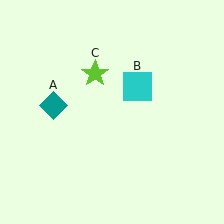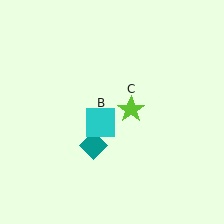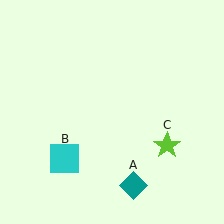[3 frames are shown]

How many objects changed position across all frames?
3 objects changed position: teal diamond (object A), cyan square (object B), lime star (object C).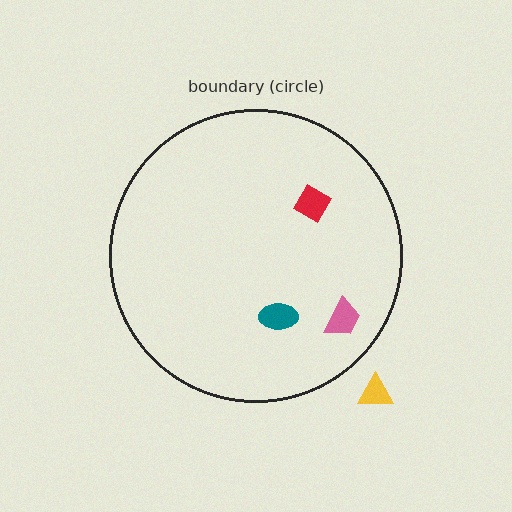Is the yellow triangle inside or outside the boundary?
Outside.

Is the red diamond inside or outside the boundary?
Inside.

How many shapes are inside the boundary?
3 inside, 1 outside.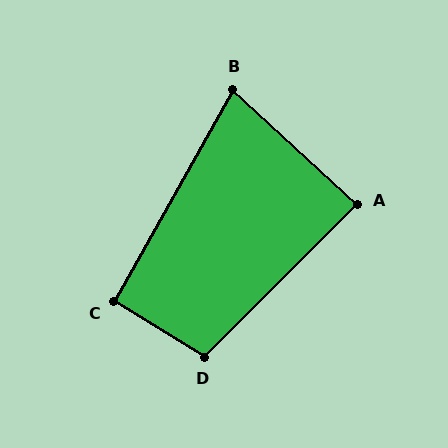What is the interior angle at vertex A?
Approximately 88 degrees (approximately right).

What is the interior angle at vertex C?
Approximately 92 degrees (approximately right).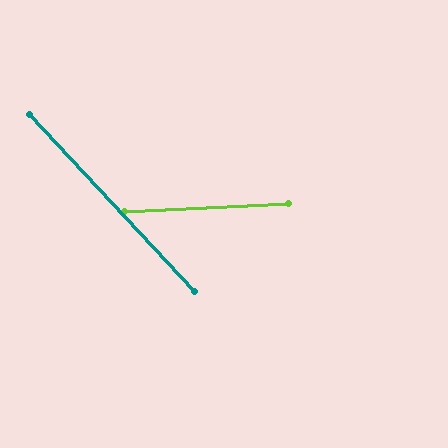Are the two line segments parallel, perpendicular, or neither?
Neither parallel nor perpendicular — they differ by about 50°.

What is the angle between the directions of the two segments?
Approximately 50 degrees.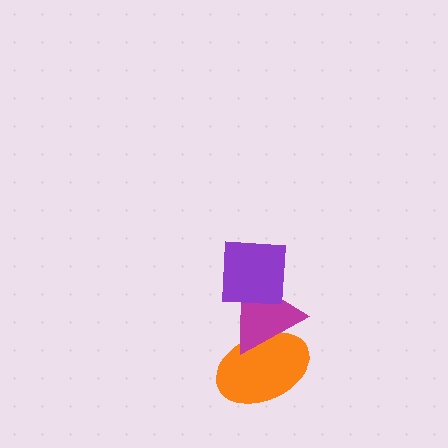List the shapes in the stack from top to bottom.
From top to bottom: the purple square, the magenta triangle, the orange ellipse.